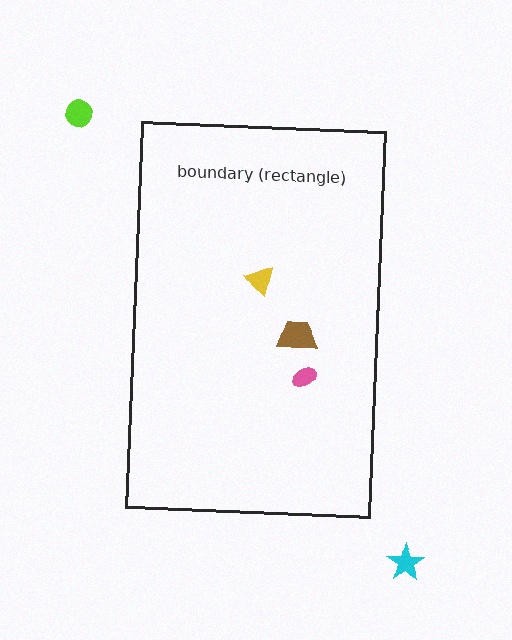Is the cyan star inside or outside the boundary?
Outside.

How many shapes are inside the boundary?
3 inside, 2 outside.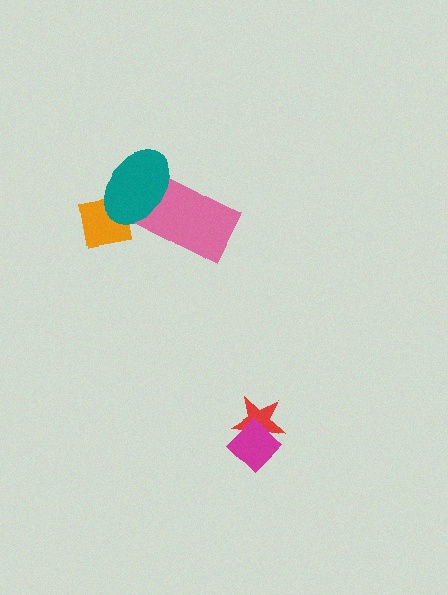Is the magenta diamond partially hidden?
No, no other shape covers it.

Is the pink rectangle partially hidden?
Yes, it is partially covered by another shape.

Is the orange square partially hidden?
Yes, it is partially covered by another shape.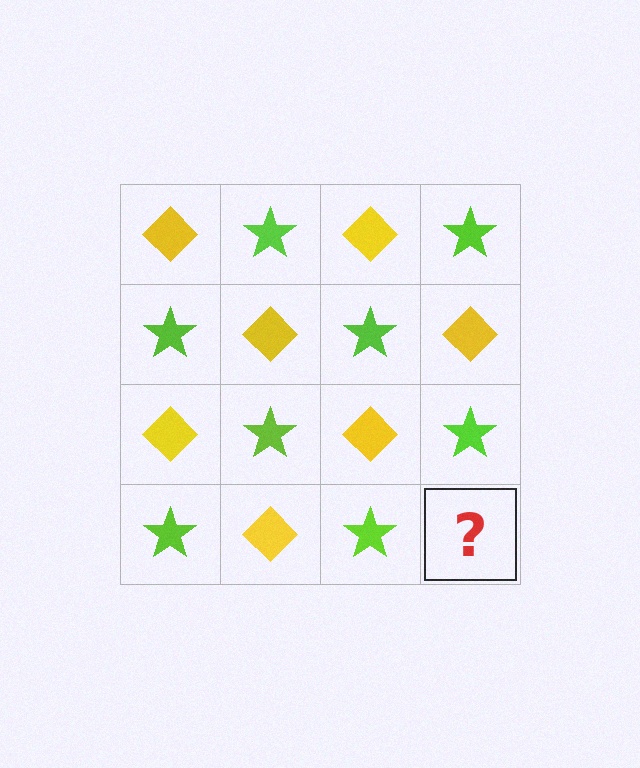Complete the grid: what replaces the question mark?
The question mark should be replaced with a yellow diamond.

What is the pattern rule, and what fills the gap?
The rule is that it alternates yellow diamond and lime star in a checkerboard pattern. The gap should be filled with a yellow diamond.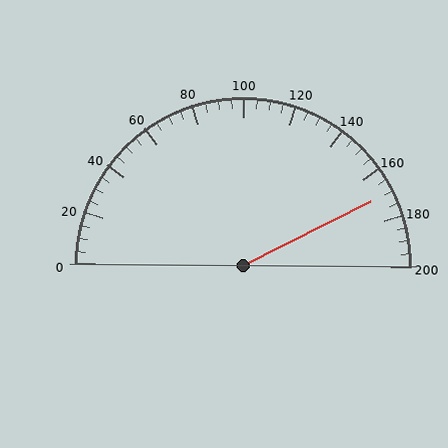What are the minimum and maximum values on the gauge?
The gauge ranges from 0 to 200.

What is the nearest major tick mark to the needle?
The nearest major tick mark is 160.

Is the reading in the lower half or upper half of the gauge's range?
The reading is in the upper half of the range (0 to 200).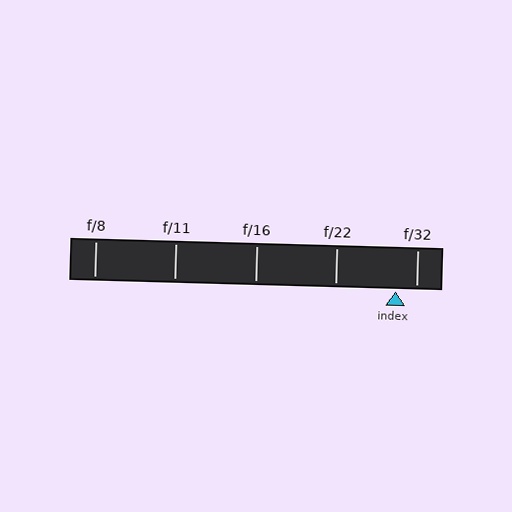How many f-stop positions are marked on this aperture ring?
There are 5 f-stop positions marked.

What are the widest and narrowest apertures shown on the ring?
The widest aperture shown is f/8 and the narrowest is f/32.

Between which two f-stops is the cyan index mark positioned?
The index mark is between f/22 and f/32.